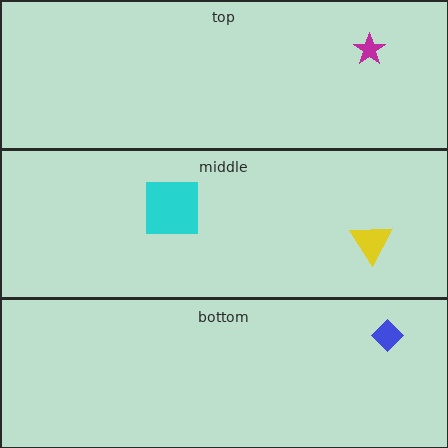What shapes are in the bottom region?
The blue diamond.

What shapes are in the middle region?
The yellow triangle, the cyan square.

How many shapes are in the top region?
1.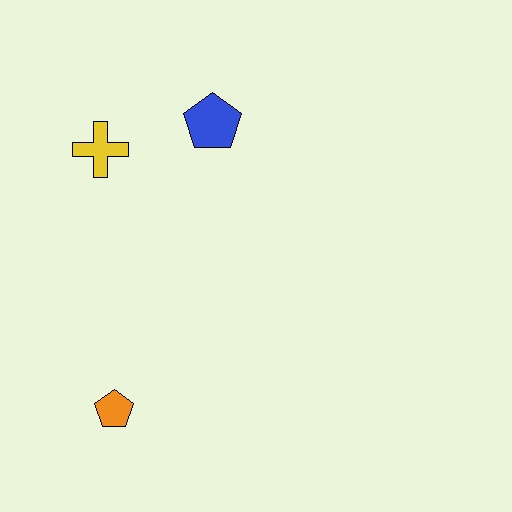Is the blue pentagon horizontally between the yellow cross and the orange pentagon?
No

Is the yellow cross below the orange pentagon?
No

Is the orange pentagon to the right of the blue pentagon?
No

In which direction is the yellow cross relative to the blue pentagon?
The yellow cross is to the left of the blue pentagon.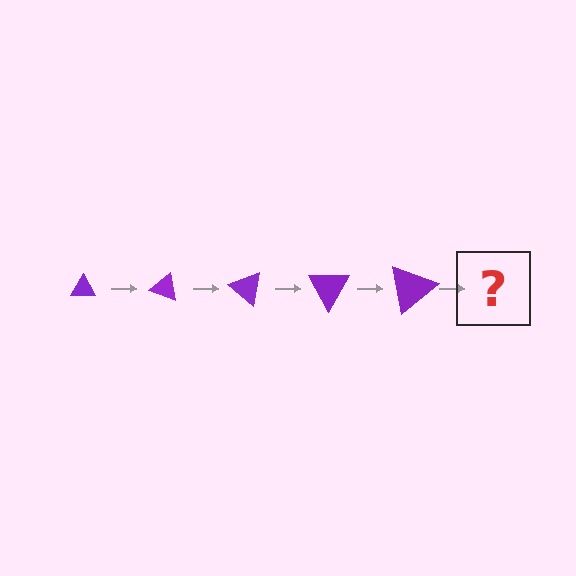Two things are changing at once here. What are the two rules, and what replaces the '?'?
The two rules are that the triangle grows larger each step and it rotates 20 degrees each step. The '?' should be a triangle, larger than the previous one and rotated 100 degrees from the start.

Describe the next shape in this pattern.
It should be a triangle, larger than the previous one and rotated 100 degrees from the start.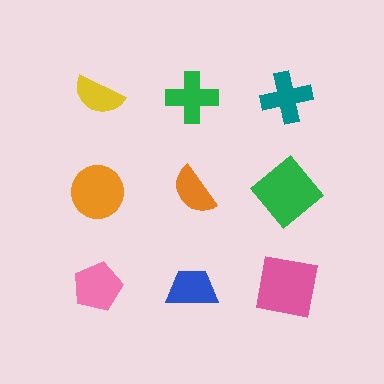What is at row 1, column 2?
A green cross.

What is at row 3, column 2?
A blue trapezoid.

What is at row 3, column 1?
A pink pentagon.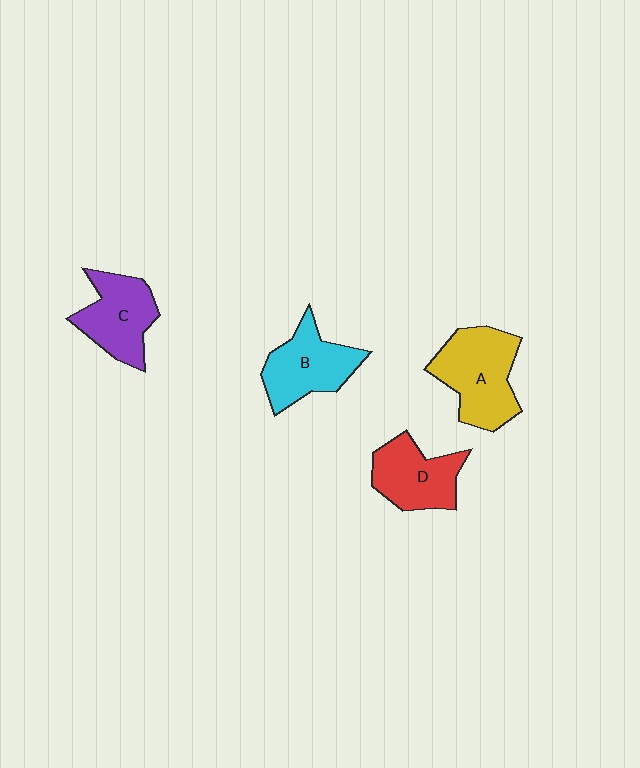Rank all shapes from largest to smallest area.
From largest to smallest: A (yellow), B (cyan), C (purple), D (red).